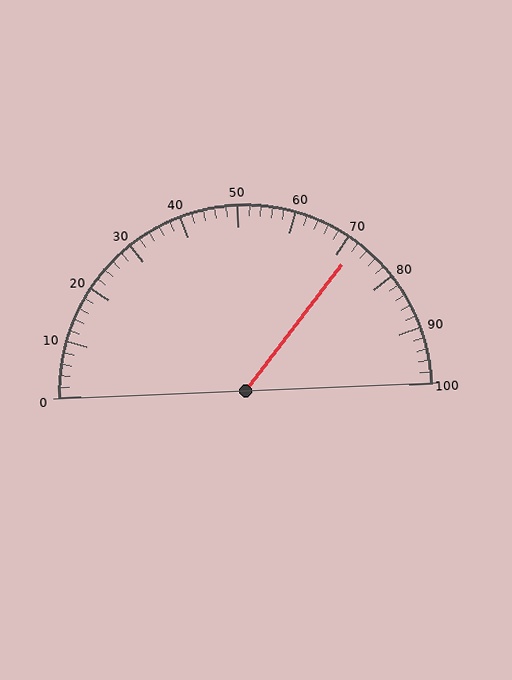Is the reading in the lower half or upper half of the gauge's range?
The reading is in the upper half of the range (0 to 100).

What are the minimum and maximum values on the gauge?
The gauge ranges from 0 to 100.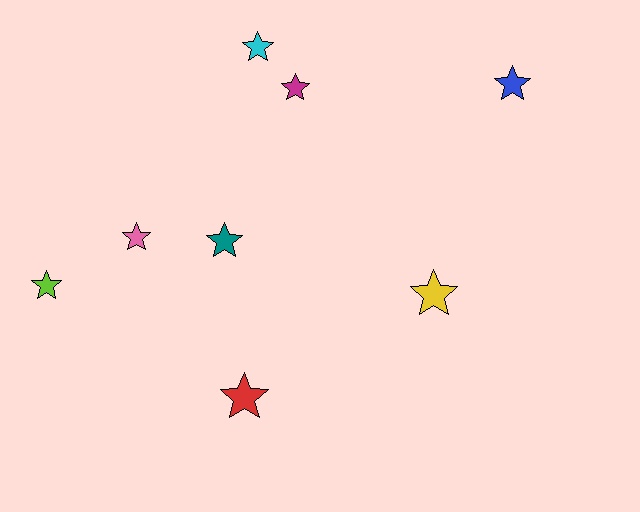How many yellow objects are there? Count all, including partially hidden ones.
There is 1 yellow object.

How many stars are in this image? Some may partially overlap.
There are 8 stars.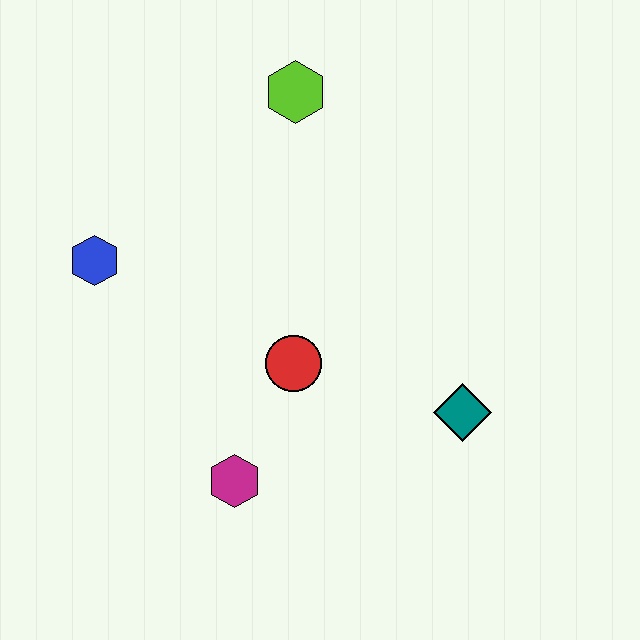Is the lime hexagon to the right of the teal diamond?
No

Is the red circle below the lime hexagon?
Yes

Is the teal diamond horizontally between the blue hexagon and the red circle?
No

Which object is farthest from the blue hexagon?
The teal diamond is farthest from the blue hexagon.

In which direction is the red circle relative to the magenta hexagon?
The red circle is above the magenta hexagon.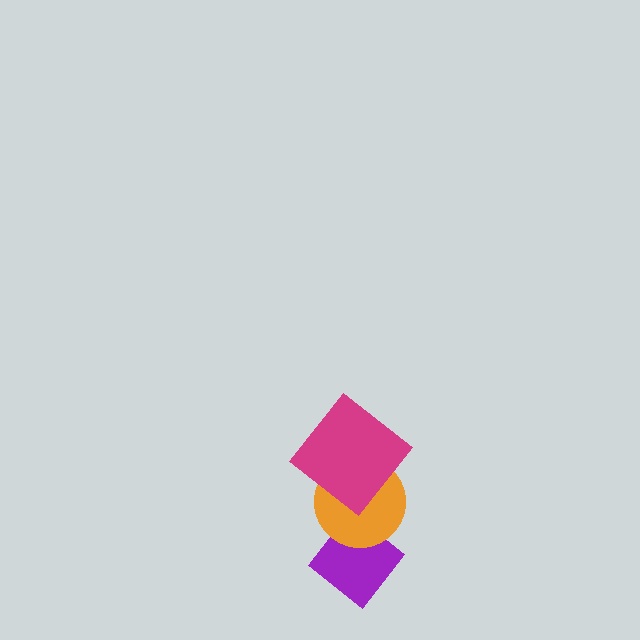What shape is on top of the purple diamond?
The orange circle is on top of the purple diamond.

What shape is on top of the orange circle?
The magenta diamond is on top of the orange circle.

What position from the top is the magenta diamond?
The magenta diamond is 1st from the top.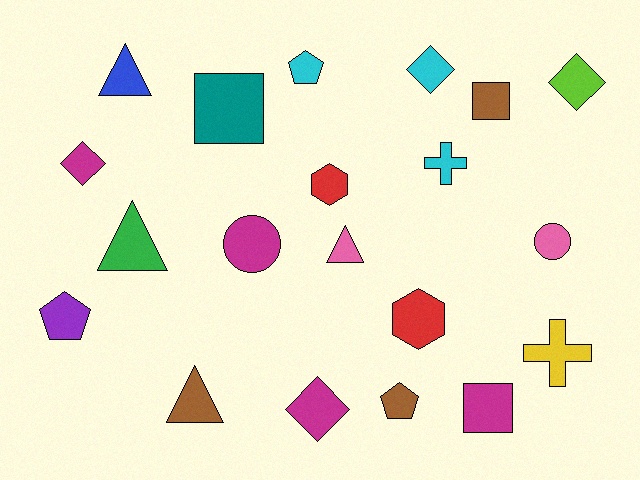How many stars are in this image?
There are no stars.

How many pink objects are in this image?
There are 2 pink objects.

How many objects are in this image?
There are 20 objects.